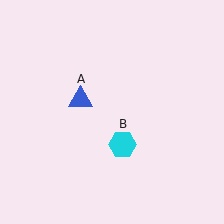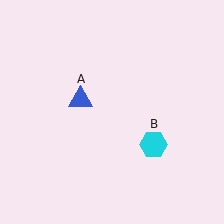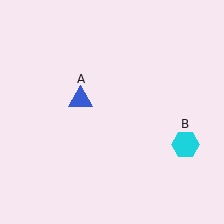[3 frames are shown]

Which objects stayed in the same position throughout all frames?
Blue triangle (object A) remained stationary.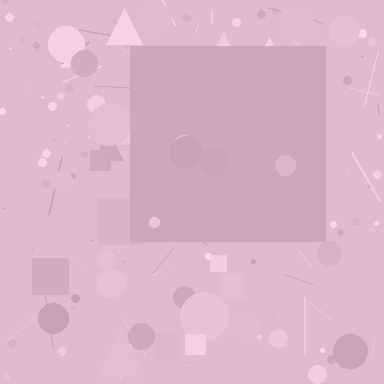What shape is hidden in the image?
A square is hidden in the image.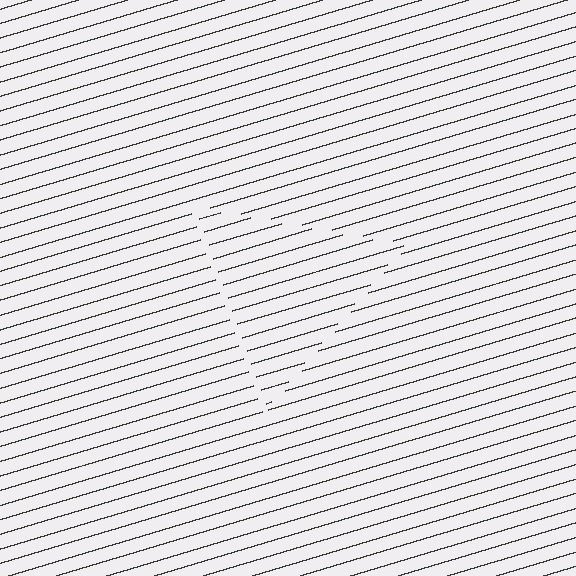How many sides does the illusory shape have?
3 sides — the line-ends trace a triangle.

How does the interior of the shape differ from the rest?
The interior of the shape contains the same grating, shifted by half a period — the contour is defined by the phase discontinuity where line-ends from the inner and outer gratings abut.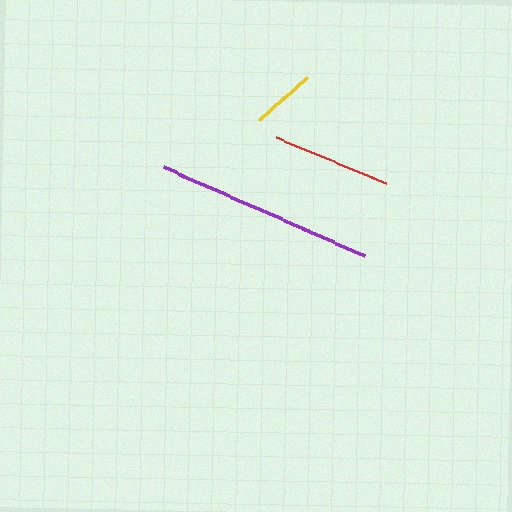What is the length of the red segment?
The red segment is approximately 119 pixels long.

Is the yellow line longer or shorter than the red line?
The red line is longer than the yellow line.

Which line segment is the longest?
The purple line is the longest at approximately 220 pixels.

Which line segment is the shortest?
The yellow line is the shortest at approximately 65 pixels.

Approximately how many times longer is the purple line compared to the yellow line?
The purple line is approximately 3.4 times the length of the yellow line.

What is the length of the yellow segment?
The yellow segment is approximately 65 pixels long.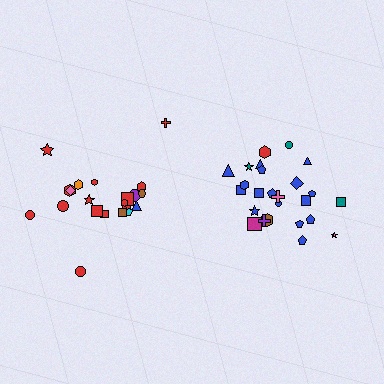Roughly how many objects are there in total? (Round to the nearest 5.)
Roughly 45 objects in total.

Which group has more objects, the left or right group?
The right group.